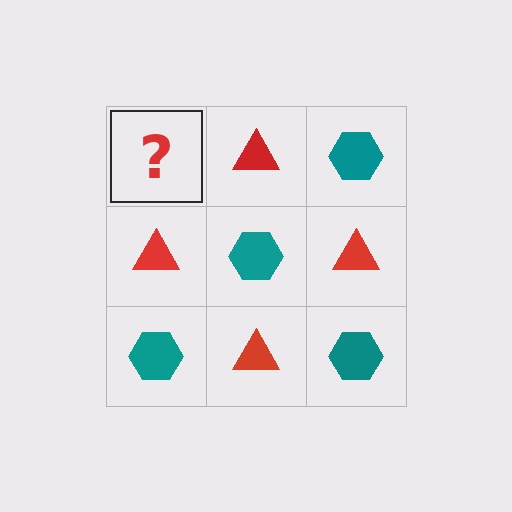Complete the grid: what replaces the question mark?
The question mark should be replaced with a teal hexagon.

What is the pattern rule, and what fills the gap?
The rule is that it alternates teal hexagon and red triangle in a checkerboard pattern. The gap should be filled with a teal hexagon.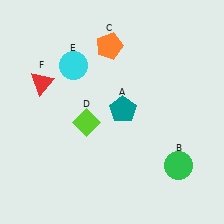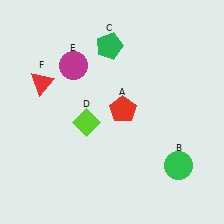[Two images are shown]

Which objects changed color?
A changed from teal to red. C changed from orange to green. E changed from cyan to magenta.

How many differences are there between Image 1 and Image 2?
There are 3 differences between the two images.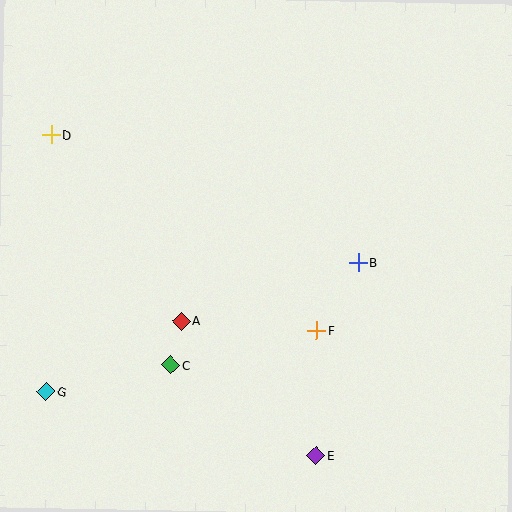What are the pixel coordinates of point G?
Point G is at (46, 392).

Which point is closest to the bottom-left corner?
Point G is closest to the bottom-left corner.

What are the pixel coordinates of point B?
Point B is at (358, 263).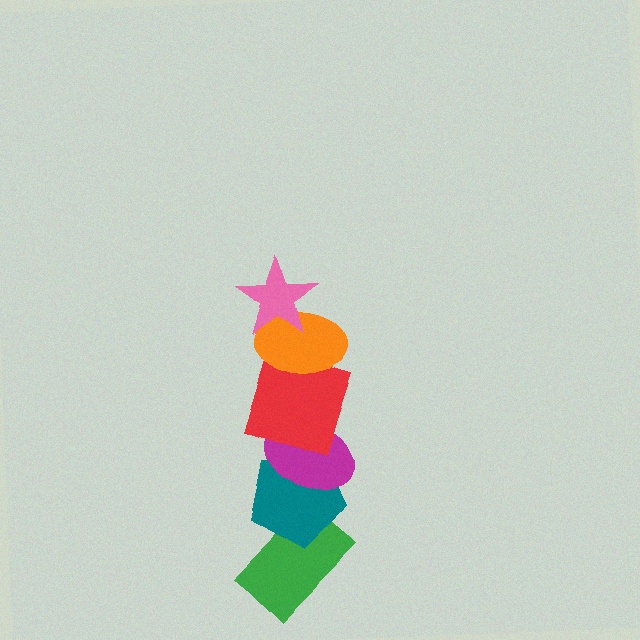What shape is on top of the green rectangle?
The teal pentagon is on top of the green rectangle.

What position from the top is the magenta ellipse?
The magenta ellipse is 4th from the top.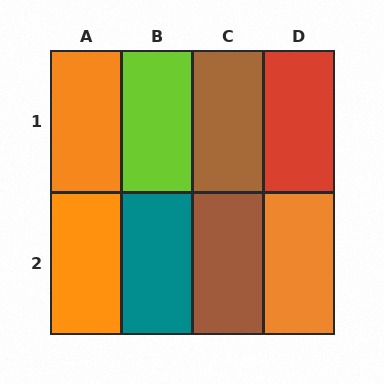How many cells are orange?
3 cells are orange.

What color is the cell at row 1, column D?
Red.